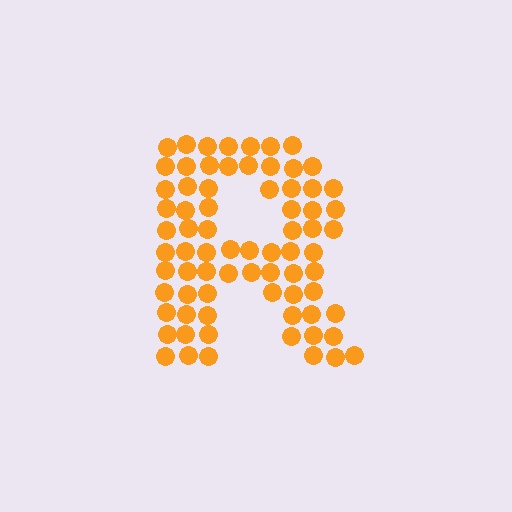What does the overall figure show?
The overall figure shows the letter R.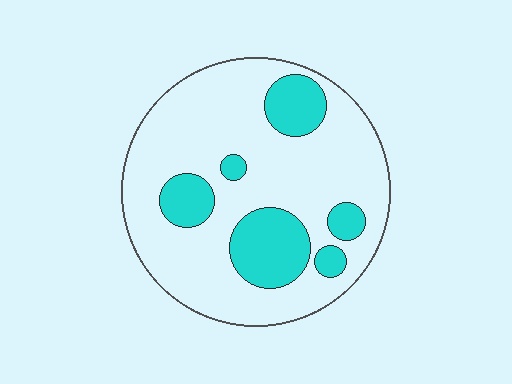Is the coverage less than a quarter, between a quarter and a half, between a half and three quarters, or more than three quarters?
Less than a quarter.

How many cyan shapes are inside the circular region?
6.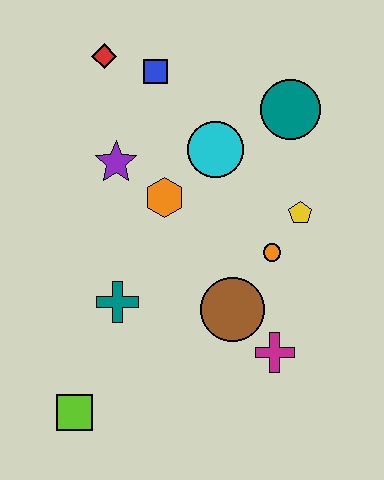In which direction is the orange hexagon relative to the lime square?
The orange hexagon is above the lime square.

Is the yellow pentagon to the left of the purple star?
No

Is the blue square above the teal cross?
Yes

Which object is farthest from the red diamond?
The lime square is farthest from the red diamond.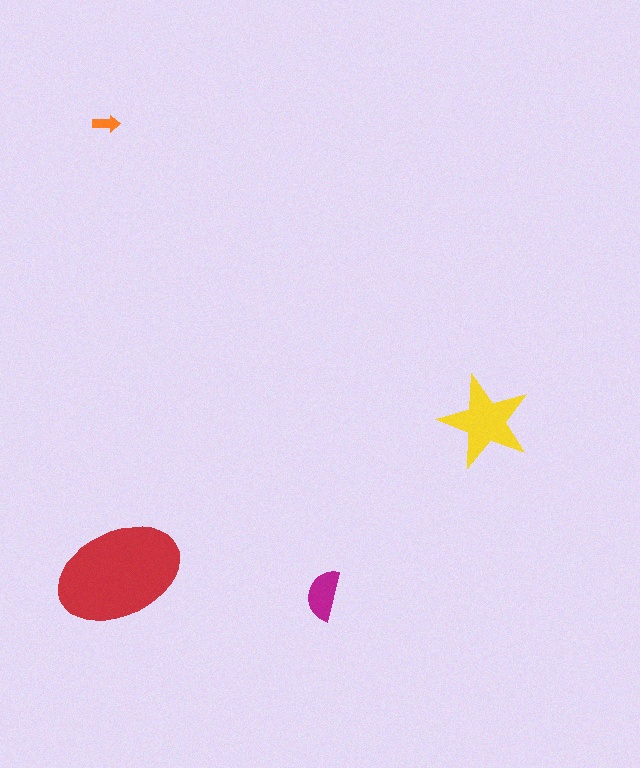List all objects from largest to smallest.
The red ellipse, the yellow star, the magenta semicircle, the orange arrow.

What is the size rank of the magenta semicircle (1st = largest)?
3rd.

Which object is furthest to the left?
The orange arrow is leftmost.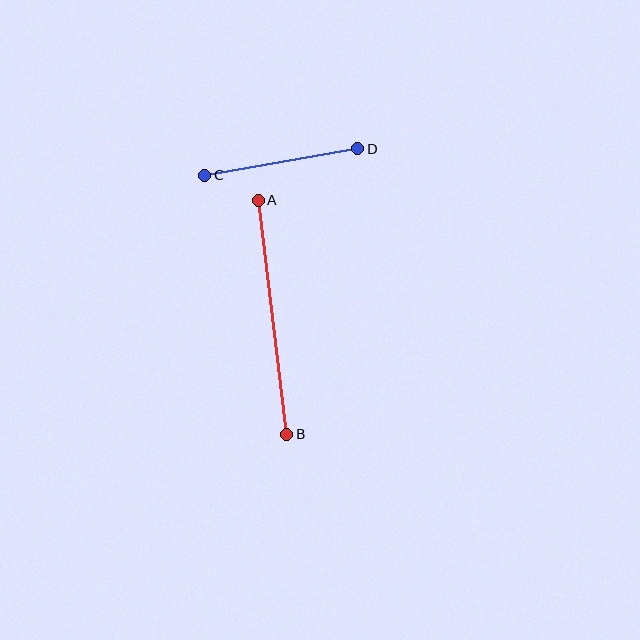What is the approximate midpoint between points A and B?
The midpoint is at approximately (272, 317) pixels.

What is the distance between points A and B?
The distance is approximately 236 pixels.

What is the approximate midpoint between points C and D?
The midpoint is at approximately (281, 162) pixels.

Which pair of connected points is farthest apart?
Points A and B are farthest apart.